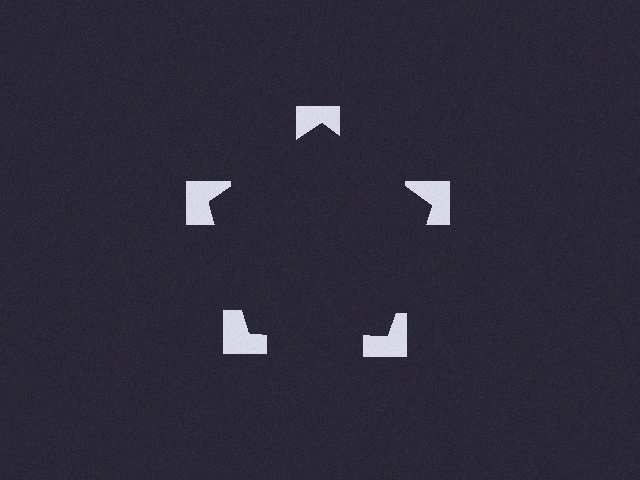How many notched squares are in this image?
There are 5 — one at each vertex of the illusory pentagon.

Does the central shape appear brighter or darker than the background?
It typically appears slightly darker than the background, even though no actual brightness change is drawn.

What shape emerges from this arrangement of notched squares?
An illusory pentagon — its edges are inferred from the aligned wedge cuts in the notched squares, not physically drawn.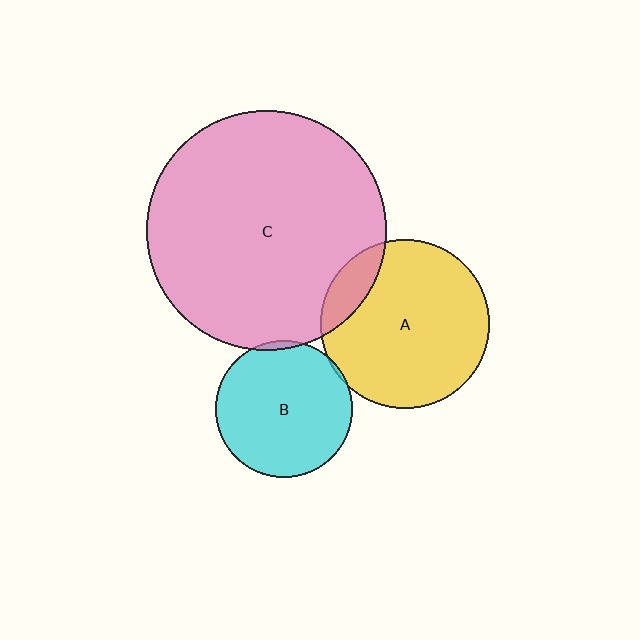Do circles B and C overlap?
Yes.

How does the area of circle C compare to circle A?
Approximately 2.0 times.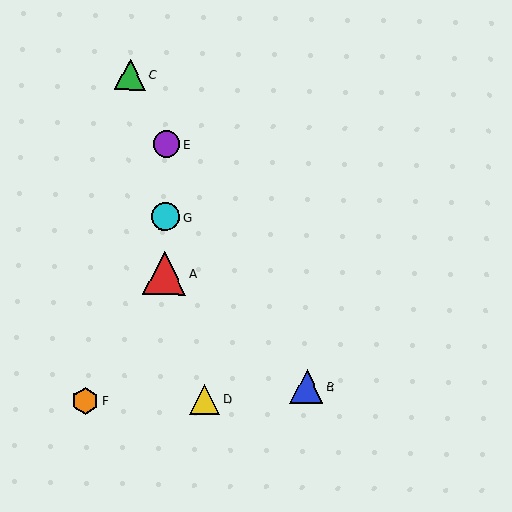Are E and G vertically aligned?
Yes, both are at x≈167.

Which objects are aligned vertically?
Objects A, E, G are aligned vertically.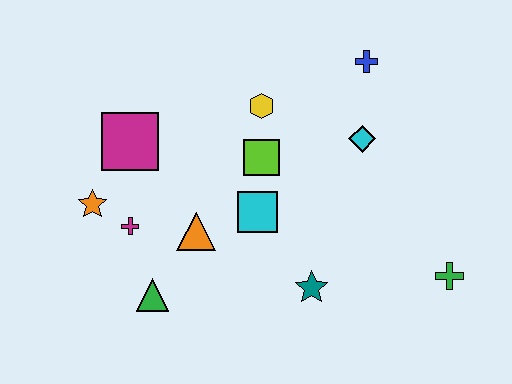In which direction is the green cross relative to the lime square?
The green cross is to the right of the lime square.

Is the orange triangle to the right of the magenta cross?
Yes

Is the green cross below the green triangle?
No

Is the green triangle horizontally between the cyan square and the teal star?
No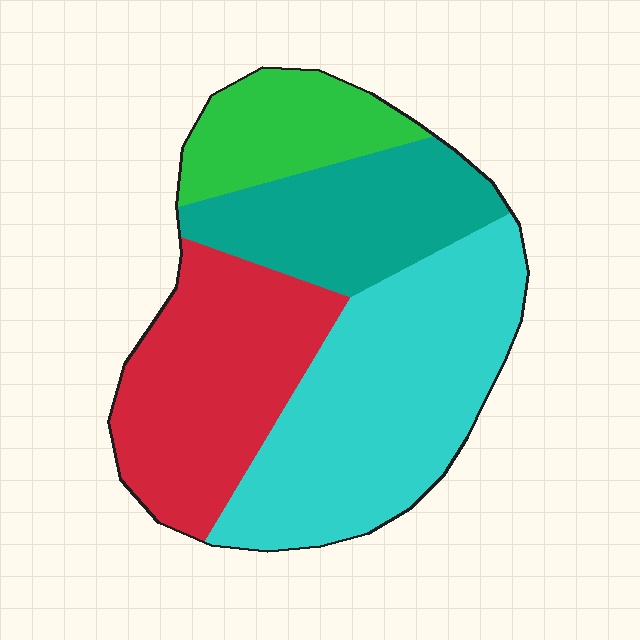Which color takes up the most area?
Cyan, at roughly 40%.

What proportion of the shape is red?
Red takes up about one quarter (1/4) of the shape.